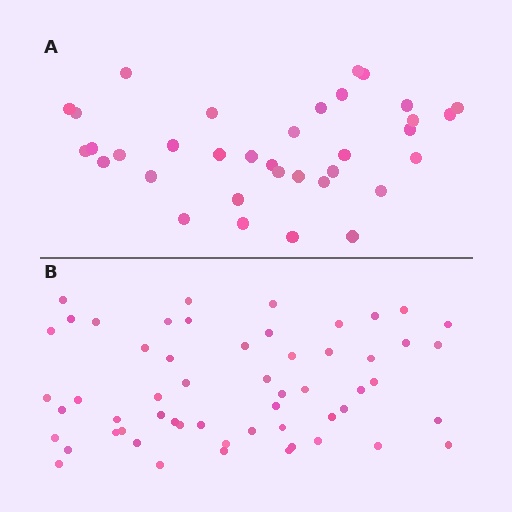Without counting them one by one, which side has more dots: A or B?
Region B (the bottom region) has more dots.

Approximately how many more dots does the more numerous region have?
Region B has approximately 20 more dots than region A.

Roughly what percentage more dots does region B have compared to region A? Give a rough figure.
About 60% more.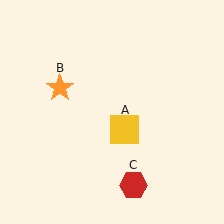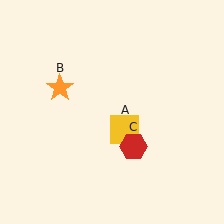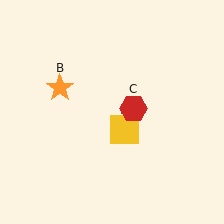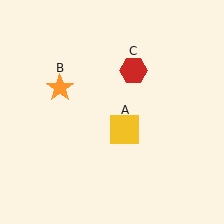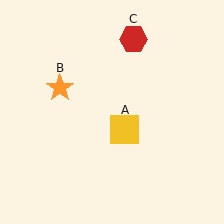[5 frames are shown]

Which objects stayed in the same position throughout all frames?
Yellow square (object A) and orange star (object B) remained stationary.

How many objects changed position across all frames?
1 object changed position: red hexagon (object C).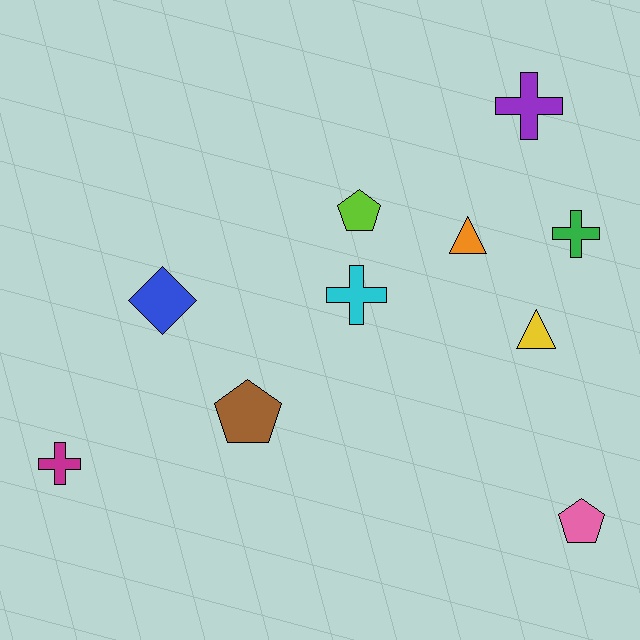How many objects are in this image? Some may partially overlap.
There are 10 objects.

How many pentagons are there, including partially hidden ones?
There are 3 pentagons.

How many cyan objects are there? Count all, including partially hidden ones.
There is 1 cyan object.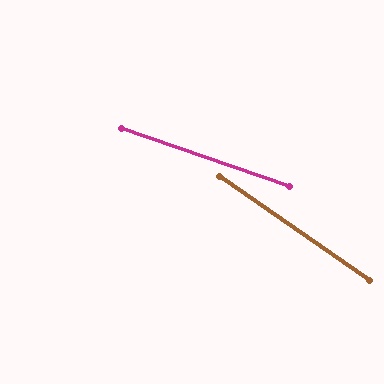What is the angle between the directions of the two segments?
Approximately 15 degrees.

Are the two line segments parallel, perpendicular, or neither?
Neither parallel nor perpendicular — they differ by about 15°.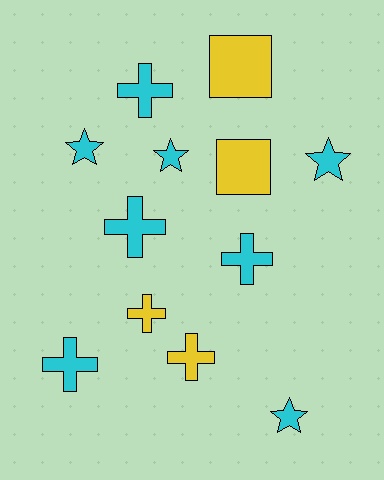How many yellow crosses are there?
There are 2 yellow crosses.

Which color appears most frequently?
Cyan, with 8 objects.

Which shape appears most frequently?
Cross, with 6 objects.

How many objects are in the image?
There are 12 objects.